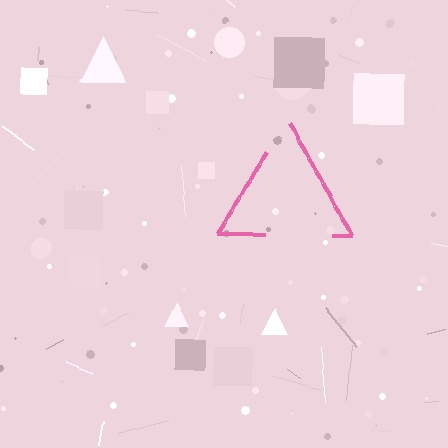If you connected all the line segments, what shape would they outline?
They would outline a triangle.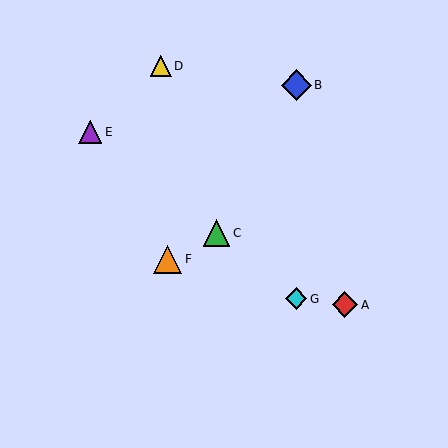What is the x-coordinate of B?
Object B is at x≈296.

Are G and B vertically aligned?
Yes, both are at x≈296.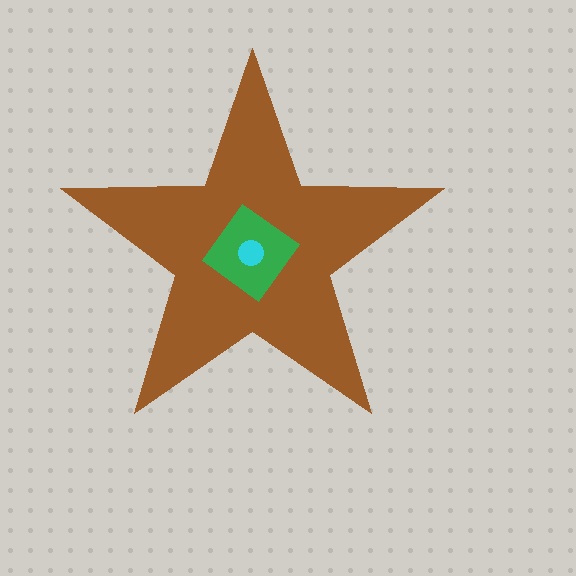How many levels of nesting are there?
3.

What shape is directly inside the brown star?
The green diamond.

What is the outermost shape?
The brown star.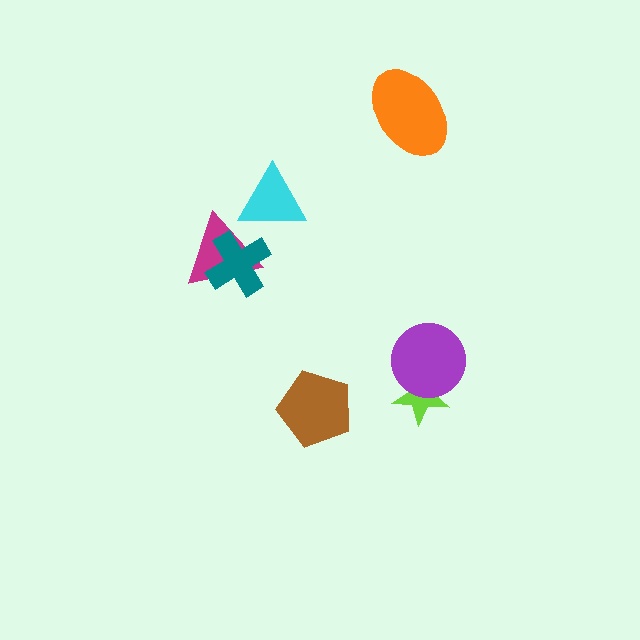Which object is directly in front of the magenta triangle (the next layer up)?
The teal cross is directly in front of the magenta triangle.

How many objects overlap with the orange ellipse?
0 objects overlap with the orange ellipse.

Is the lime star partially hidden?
Yes, it is partially covered by another shape.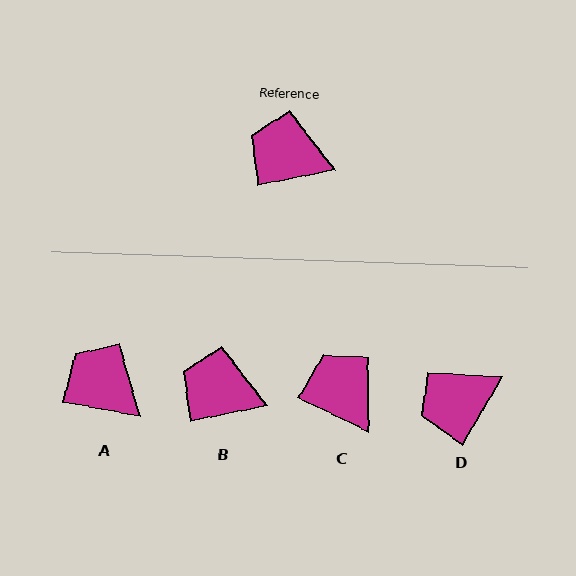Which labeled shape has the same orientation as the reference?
B.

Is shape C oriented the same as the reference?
No, it is off by about 37 degrees.